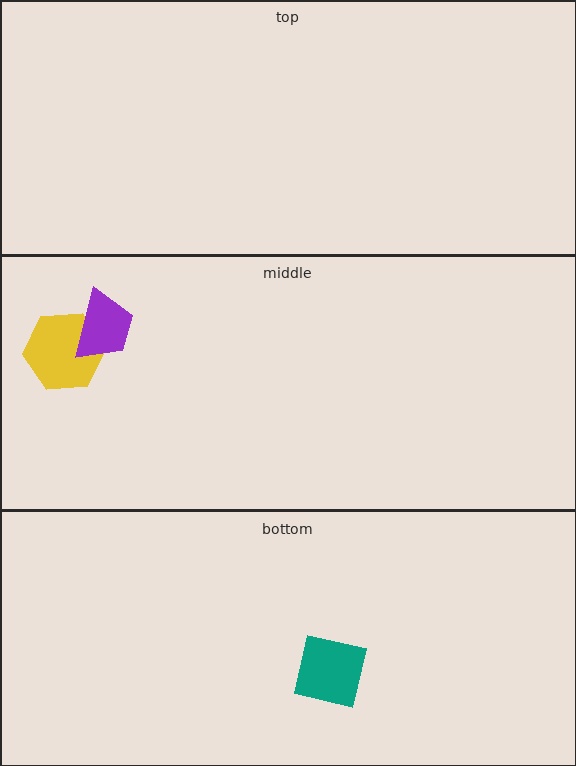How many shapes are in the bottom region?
1.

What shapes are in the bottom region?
The teal square.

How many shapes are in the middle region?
2.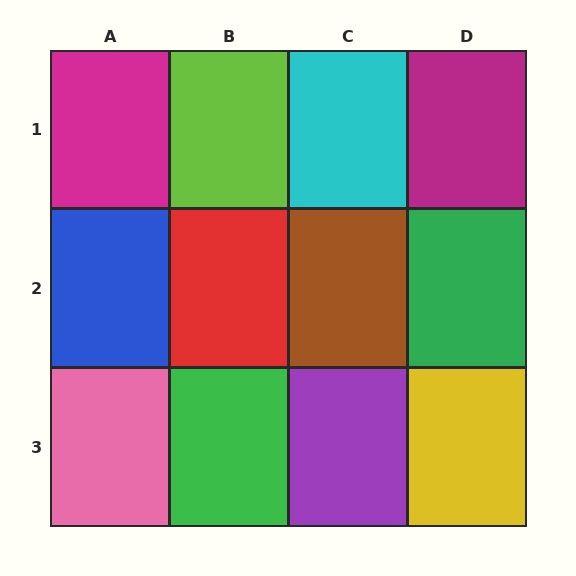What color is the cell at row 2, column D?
Green.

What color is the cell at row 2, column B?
Red.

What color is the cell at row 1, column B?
Lime.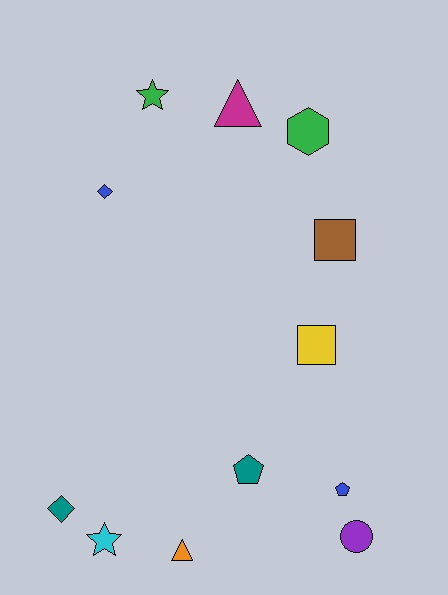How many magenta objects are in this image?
There is 1 magenta object.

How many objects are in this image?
There are 12 objects.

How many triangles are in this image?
There are 2 triangles.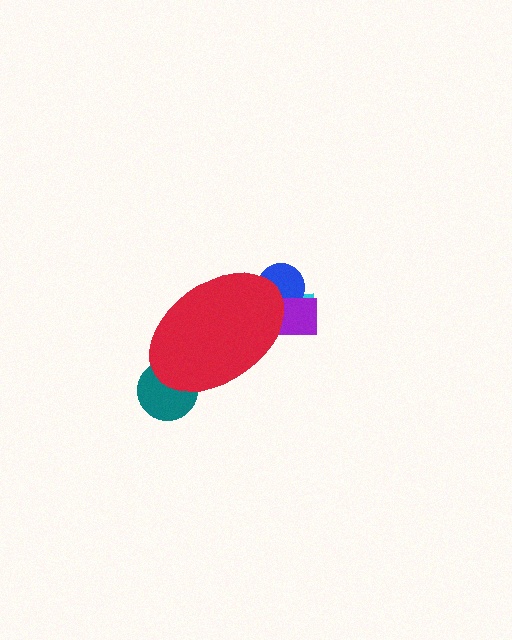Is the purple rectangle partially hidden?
Yes, the purple rectangle is partially hidden behind the red ellipse.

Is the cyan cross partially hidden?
Yes, the cyan cross is partially hidden behind the red ellipse.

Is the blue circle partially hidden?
Yes, the blue circle is partially hidden behind the red ellipse.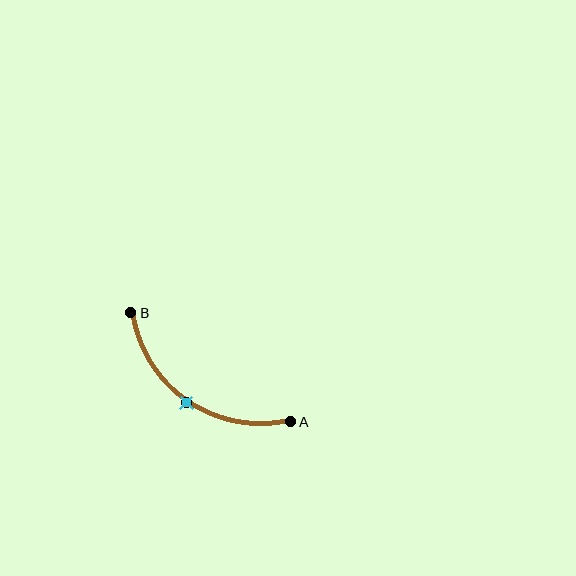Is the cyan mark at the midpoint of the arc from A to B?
Yes. The cyan mark lies on the arc at equal arc-length from both A and B — it is the arc midpoint.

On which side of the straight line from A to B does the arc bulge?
The arc bulges below and to the left of the straight line connecting A and B.